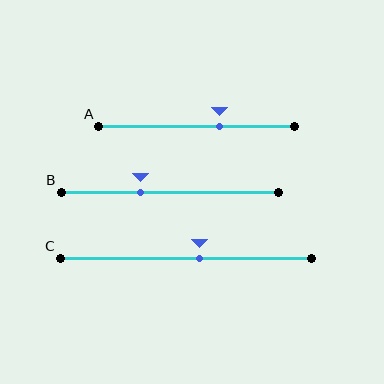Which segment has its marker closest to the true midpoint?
Segment C has its marker closest to the true midpoint.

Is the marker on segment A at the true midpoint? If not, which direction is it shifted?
No, the marker on segment A is shifted to the right by about 12% of the segment length.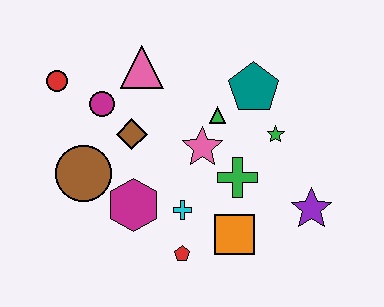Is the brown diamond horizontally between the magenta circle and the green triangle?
Yes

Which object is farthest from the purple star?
The red circle is farthest from the purple star.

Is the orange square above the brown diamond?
No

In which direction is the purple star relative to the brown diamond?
The purple star is to the right of the brown diamond.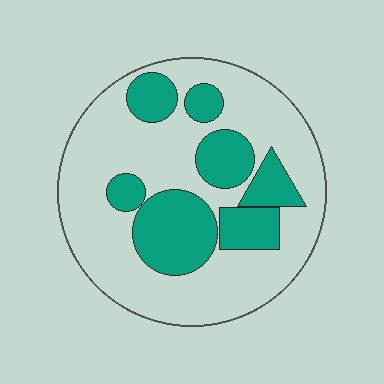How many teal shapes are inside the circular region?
7.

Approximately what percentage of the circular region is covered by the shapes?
Approximately 30%.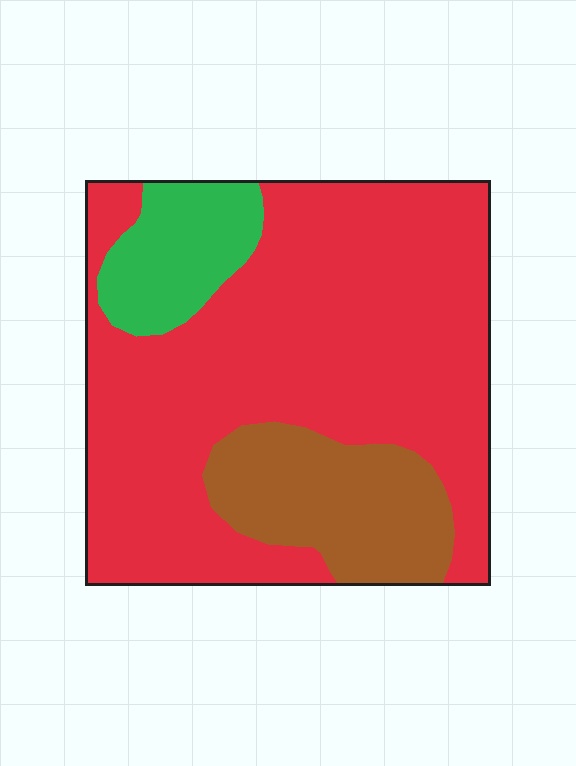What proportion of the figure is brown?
Brown takes up less than a quarter of the figure.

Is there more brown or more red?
Red.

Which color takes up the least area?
Green, at roughly 10%.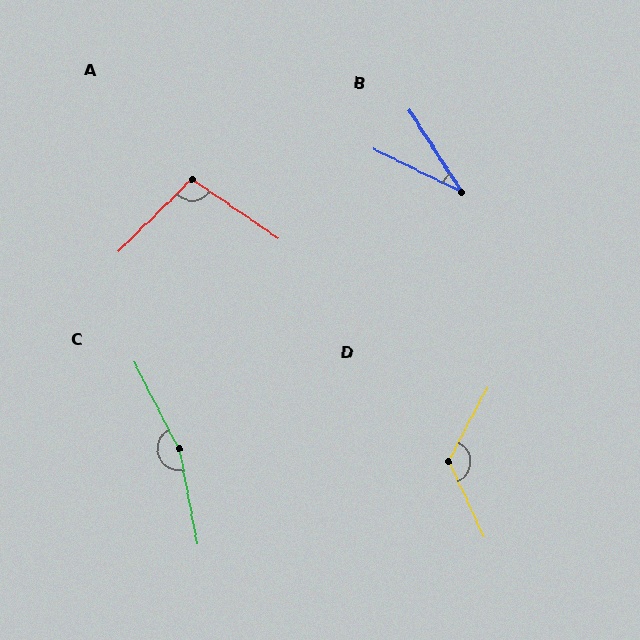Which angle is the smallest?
B, at approximately 31 degrees.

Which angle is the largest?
C, at approximately 163 degrees.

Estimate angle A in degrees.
Approximately 101 degrees.